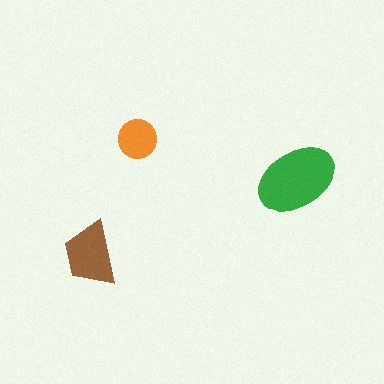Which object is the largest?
The green ellipse.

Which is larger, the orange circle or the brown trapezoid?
The brown trapezoid.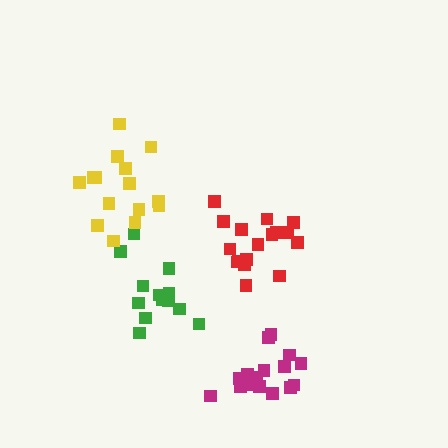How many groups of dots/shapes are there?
There are 4 groups.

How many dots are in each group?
Group 1: 13 dots, Group 2: 17 dots, Group 3: 16 dots, Group 4: 15 dots (61 total).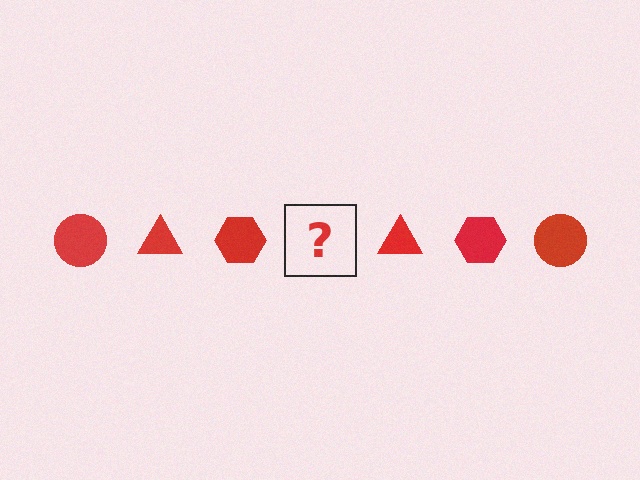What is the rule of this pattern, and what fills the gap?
The rule is that the pattern cycles through circle, triangle, hexagon shapes in red. The gap should be filled with a red circle.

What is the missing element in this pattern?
The missing element is a red circle.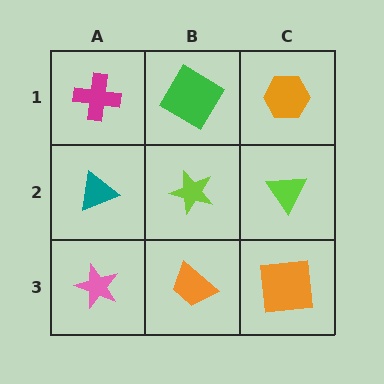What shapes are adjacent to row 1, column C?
A lime triangle (row 2, column C), a green diamond (row 1, column B).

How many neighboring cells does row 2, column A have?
3.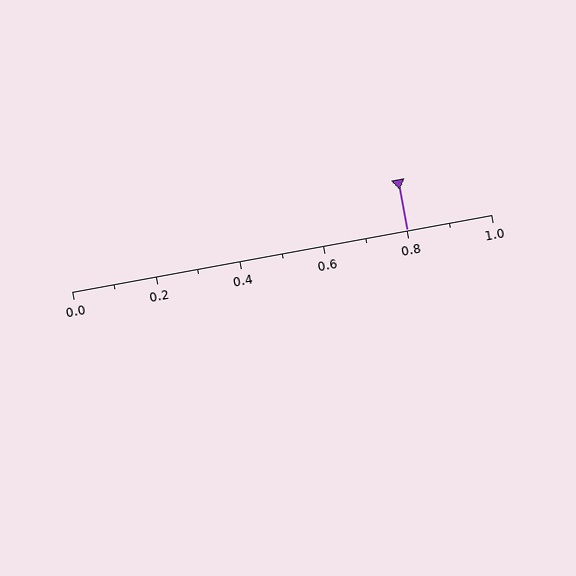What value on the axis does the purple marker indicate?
The marker indicates approximately 0.8.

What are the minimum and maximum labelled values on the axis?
The axis runs from 0.0 to 1.0.